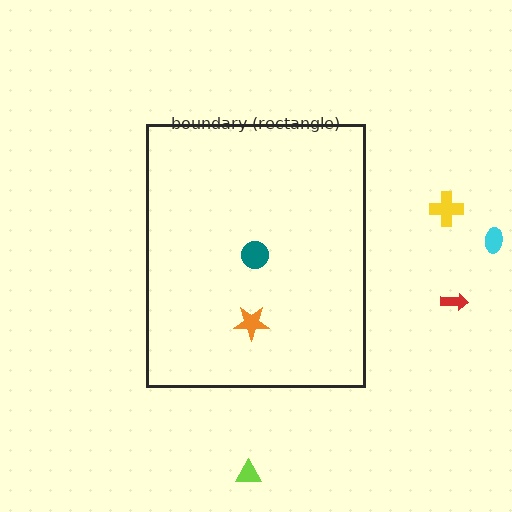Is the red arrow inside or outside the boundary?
Outside.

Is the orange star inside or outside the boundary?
Inside.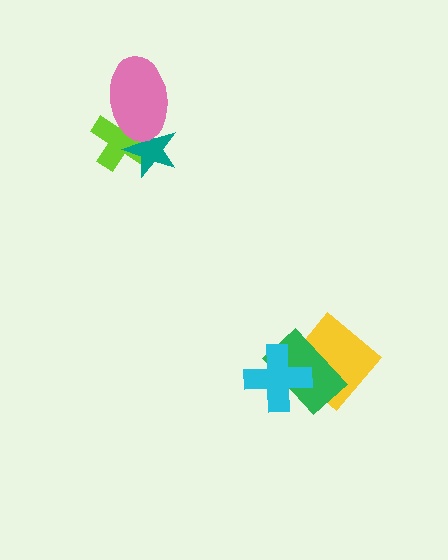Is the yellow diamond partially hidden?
Yes, it is partially covered by another shape.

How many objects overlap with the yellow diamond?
2 objects overlap with the yellow diamond.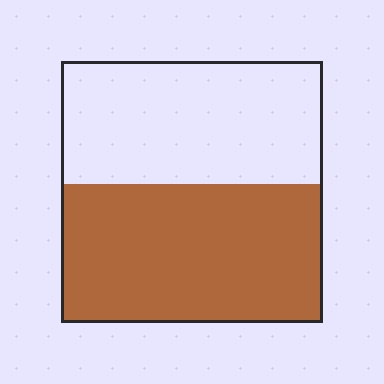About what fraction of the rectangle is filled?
About one half (1/2).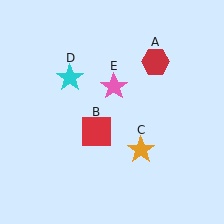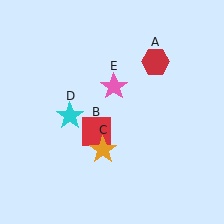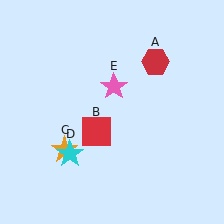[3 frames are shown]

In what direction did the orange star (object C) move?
The orange star (object C) moved left.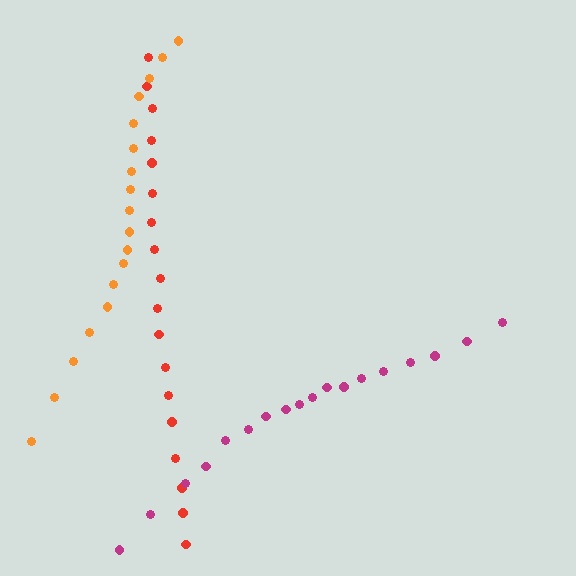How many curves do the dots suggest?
There are 3 distinct paths.